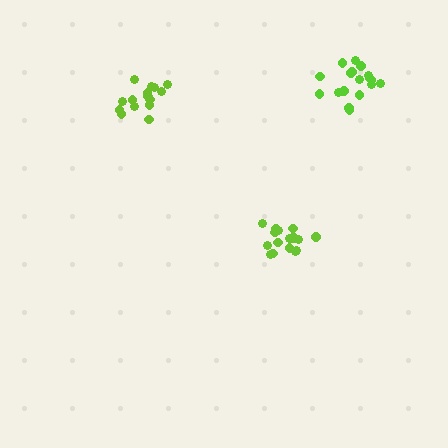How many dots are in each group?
Group 1: 17 dots, Group 2: 18 dots, Group 3: 15 dots (50 total).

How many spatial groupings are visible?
There are 3 spatial groupings.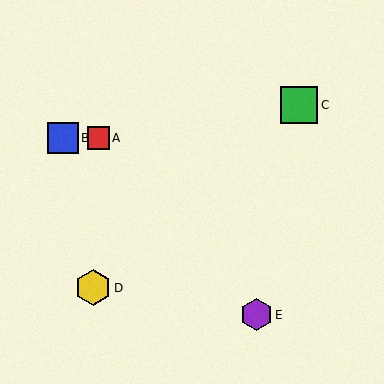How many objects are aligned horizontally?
2 objects (A, B) are aligned horizontally.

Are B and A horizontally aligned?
Yes, both are at y≈138.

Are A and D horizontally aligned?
No, A is at y≈138 and D is at y≈288.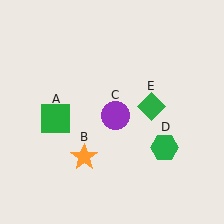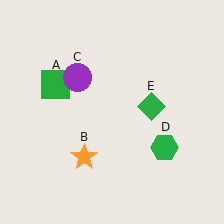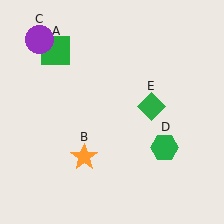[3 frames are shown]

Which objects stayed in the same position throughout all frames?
Orange star (object B) and green hexagon (object D) and green diamond (object E) remained stationary.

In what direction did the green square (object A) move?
The green square (object A) moved up.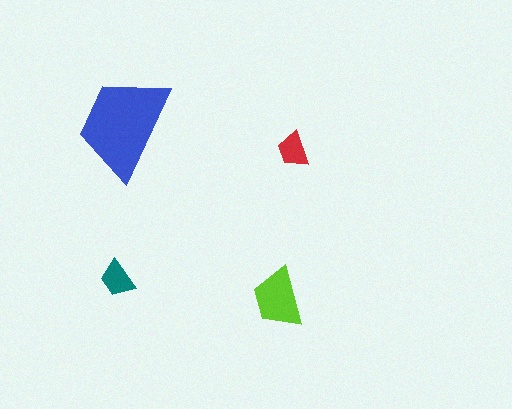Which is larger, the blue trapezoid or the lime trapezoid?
The blue one.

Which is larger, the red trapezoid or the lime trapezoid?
The lime one.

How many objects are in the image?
There are 4 objects in the image.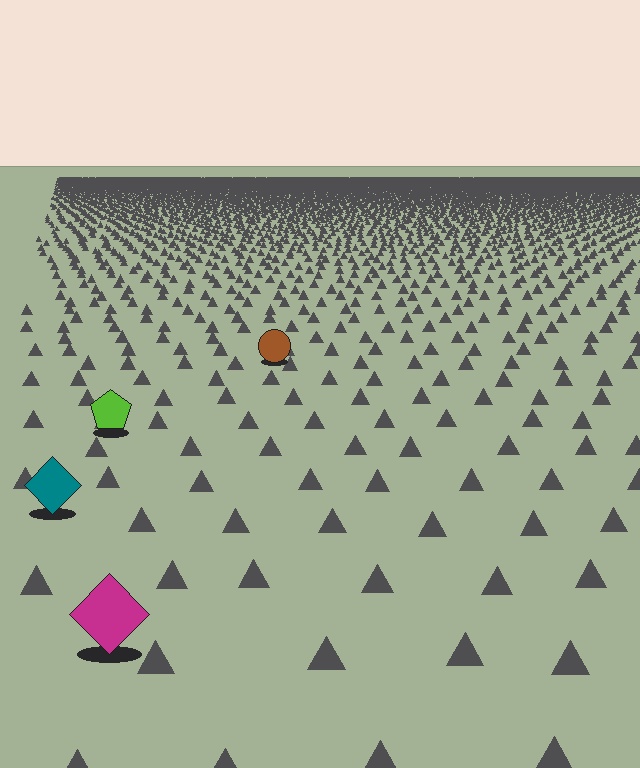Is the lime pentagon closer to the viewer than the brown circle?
Yes. The lime pentagon is closer — you can tell from the texture gradient: the ground texture is coarser near it.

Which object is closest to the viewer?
The magenta diamond is closest. The texture marks near it are larger and more spread out.